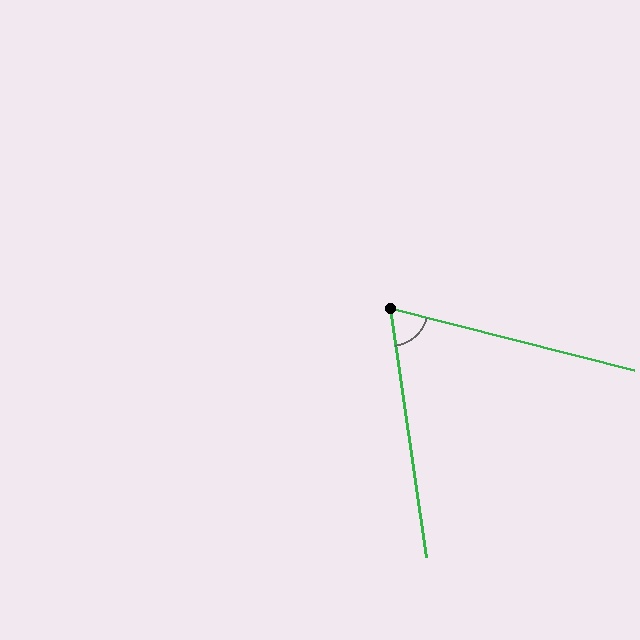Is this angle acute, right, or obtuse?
It is acute.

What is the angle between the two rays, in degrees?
Approximately 68 degrees.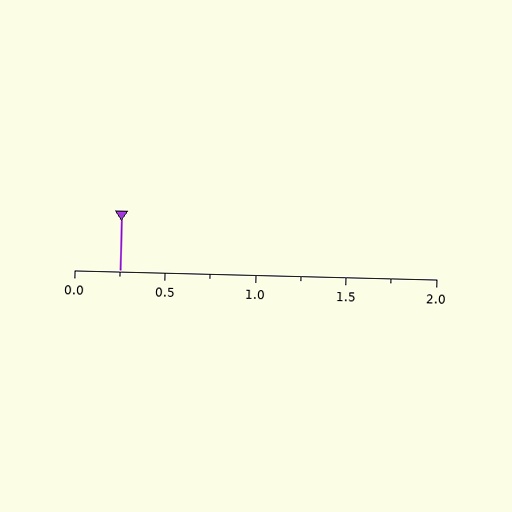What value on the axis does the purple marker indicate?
The marker indicates approximately 0.25.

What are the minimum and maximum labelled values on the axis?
The axis runs from 0.0 to 2.0.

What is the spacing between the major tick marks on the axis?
The major ticks are spaced 0.5 apart.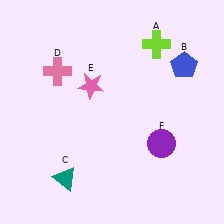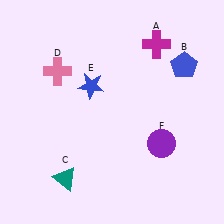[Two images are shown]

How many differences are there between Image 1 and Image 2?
There are 2 differences between the two images.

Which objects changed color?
A changed from lime to magenta. E changed from pink to blue.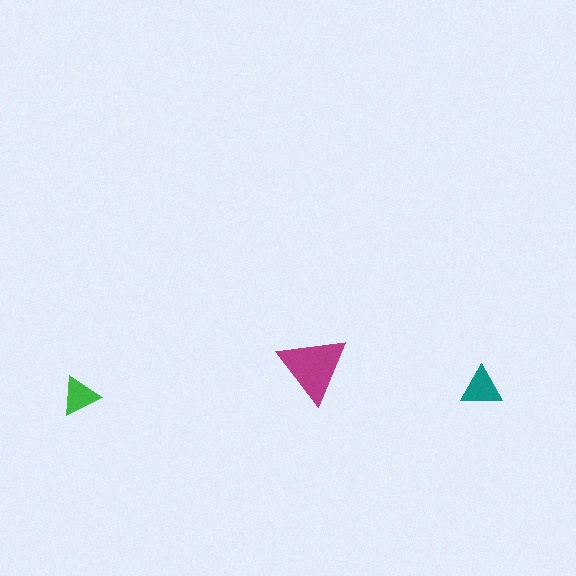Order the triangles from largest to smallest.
the magenta one, the teal one, the green one.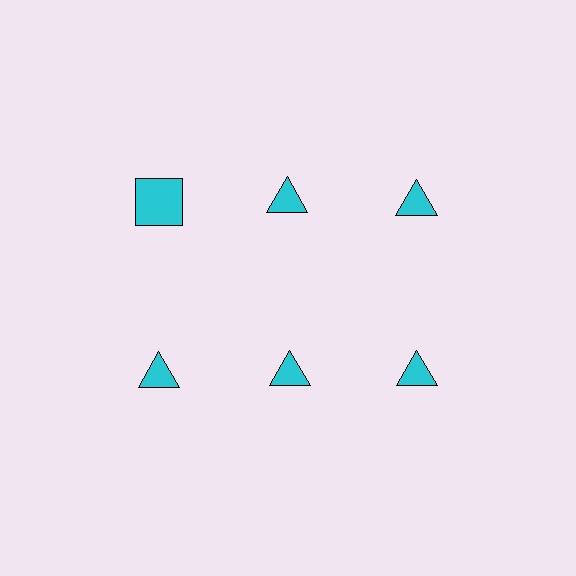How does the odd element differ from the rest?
It has a different shape: square instead of triangle.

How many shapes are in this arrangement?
There are 6 shapes arranged in a grid pattern.